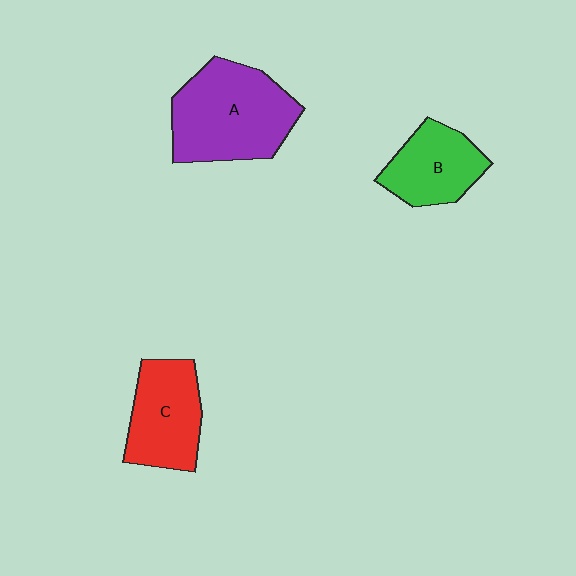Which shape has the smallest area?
Shape B (green).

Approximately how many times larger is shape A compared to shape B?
Approximately 1.7 times.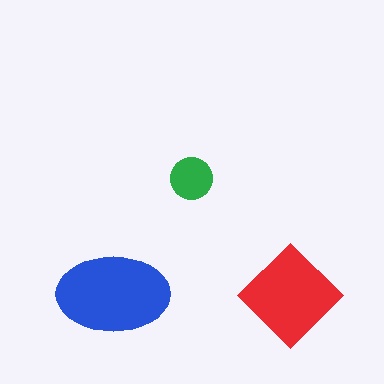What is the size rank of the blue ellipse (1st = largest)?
1st.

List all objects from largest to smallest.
The blue ellipse, the red diamond, the green circle.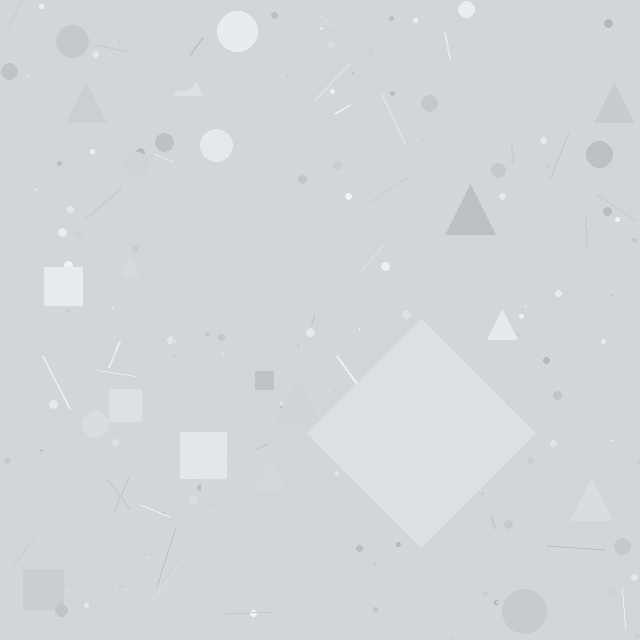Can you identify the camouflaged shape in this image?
The camouflaged shape is a diamond.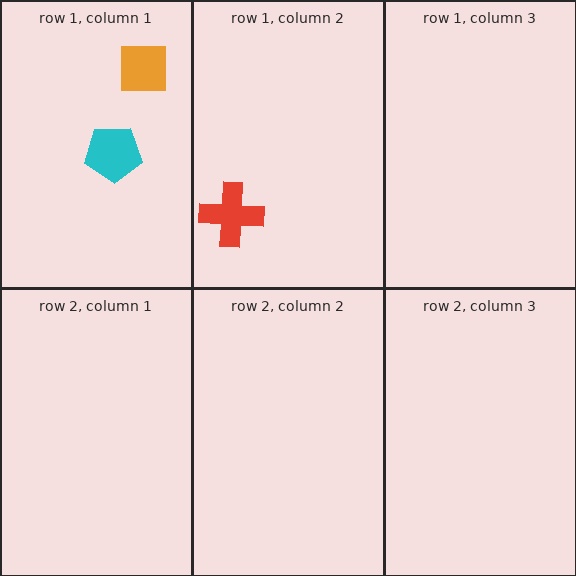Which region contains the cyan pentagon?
The row 1, column 1 region.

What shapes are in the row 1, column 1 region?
The orange square, the cyan pentagon.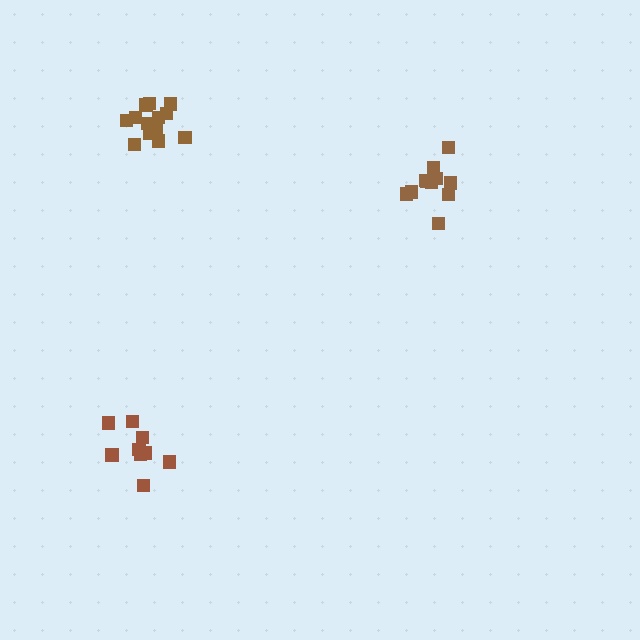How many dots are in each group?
Group 1: 9 dots, Group 2: 13 dots, Group 3: 11 dots (33 total).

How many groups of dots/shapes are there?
There are 3 groups.